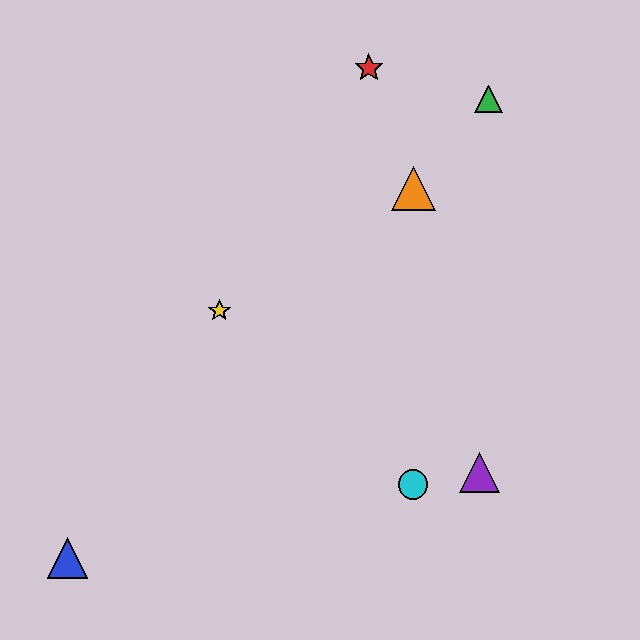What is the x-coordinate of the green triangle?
The green triangle is at x≈488.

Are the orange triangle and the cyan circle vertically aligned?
Yes, both are at x≈413.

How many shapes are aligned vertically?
2 shapes (the orange triangle, the cyan circle) are aligned vertically.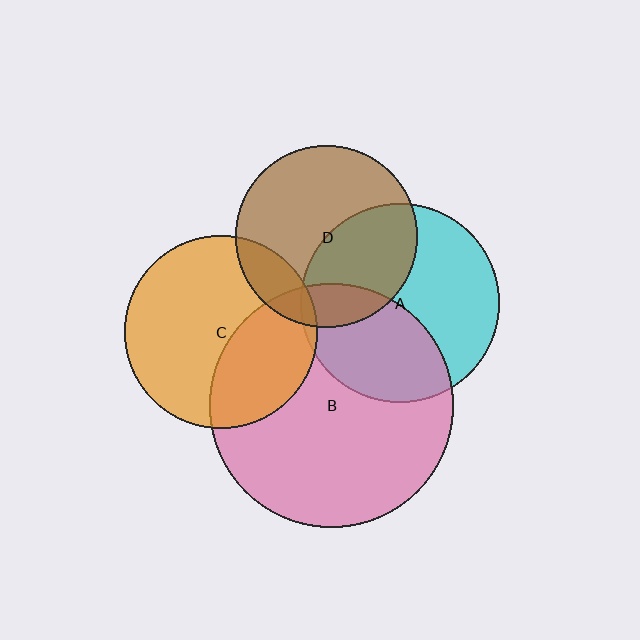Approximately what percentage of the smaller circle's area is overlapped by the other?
Approximately 35%.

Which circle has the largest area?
Circle B (pink).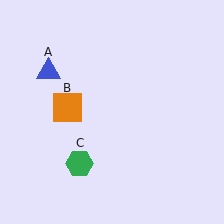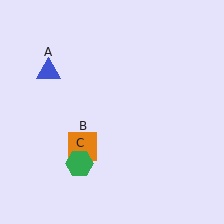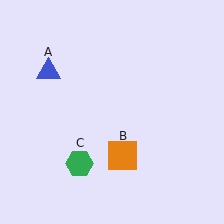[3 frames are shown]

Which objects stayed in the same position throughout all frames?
Blue triangle (object A) and green hexagon (object C) remained stationary.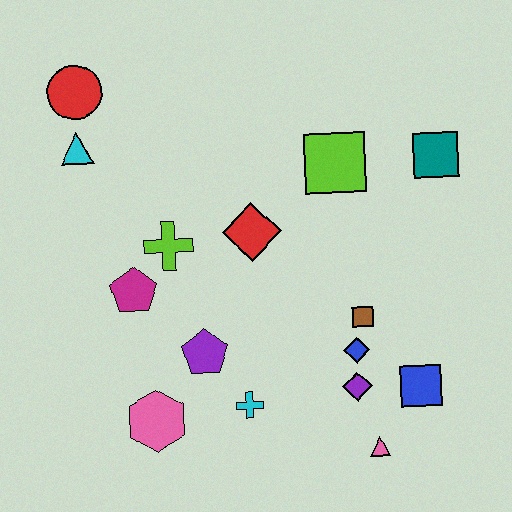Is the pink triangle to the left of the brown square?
No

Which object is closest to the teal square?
The lime square is closest to the teal square.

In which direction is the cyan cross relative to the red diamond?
The cyan cross is below the red diamond.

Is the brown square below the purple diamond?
No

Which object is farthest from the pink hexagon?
The teal square is farthest from the pink hexagon.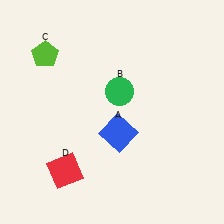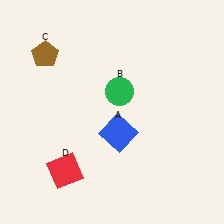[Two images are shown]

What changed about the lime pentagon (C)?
In Image 1, C is lime. In Image 2, it changed to brown.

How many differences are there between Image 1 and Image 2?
There is 1 difference between the two images.